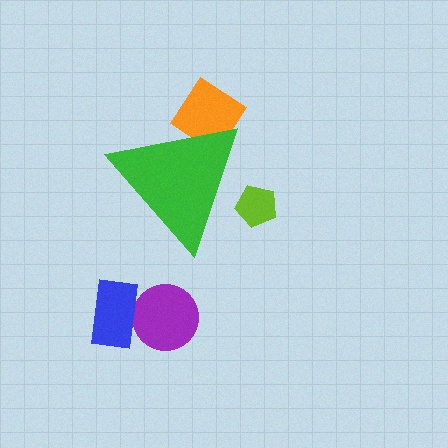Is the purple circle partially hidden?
No, the purple circle is fully visible.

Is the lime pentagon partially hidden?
Yes, the lime pentagon is partially hidden behind the green triangle.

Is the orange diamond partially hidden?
Yes, the orange diamond is partially hidden behind the green triangle.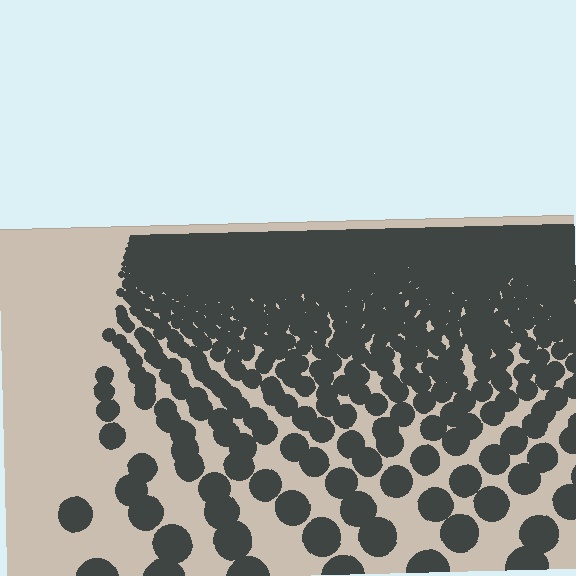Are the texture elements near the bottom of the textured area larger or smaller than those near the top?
Larger. Near the bottom, elements are closer to the viewer and appear at a bigger on-screen size.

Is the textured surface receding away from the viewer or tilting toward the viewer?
The surface is receding away from the viewer. Texture elements get smaller and denser toward the top.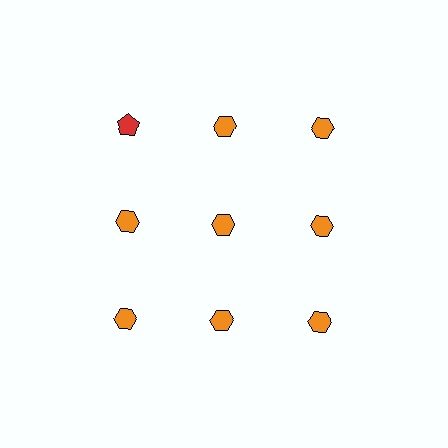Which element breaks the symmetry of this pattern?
The red pentagon in the top row, leftmost column breaks the symmetry. All other shapes are orange hexagons.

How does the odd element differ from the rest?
It differs in both color (red instead of orange) and shape (pentagon instead of hexagon).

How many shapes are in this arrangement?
There are 9 shapes arranged in a grid pattern.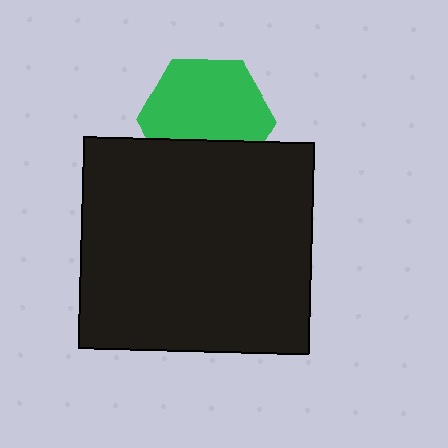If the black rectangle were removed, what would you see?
You would see the complete green hexagon.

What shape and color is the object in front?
The object in front is a black rectangle.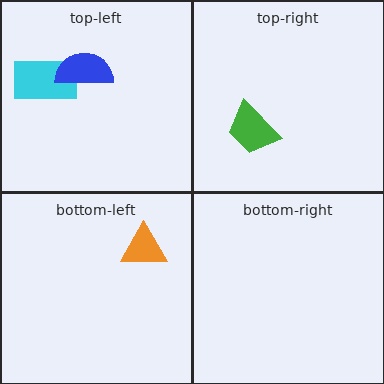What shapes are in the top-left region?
The cyan rectangle, the blue semicircle.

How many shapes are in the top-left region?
2.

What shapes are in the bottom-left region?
The orange triangle.